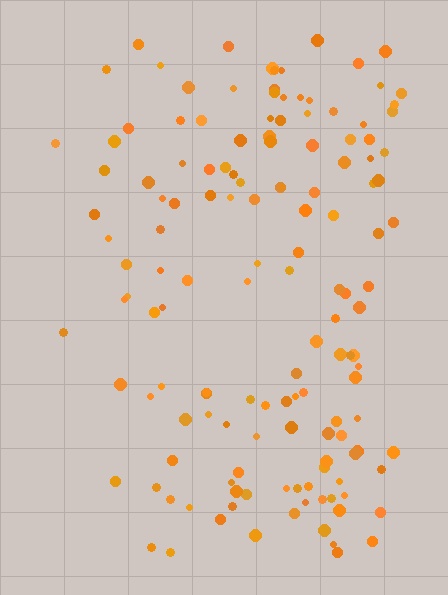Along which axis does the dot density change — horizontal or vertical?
Horizontal.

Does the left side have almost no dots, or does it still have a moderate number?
Still a moderate number, just noticeably fewer than the right.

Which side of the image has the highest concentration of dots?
The right.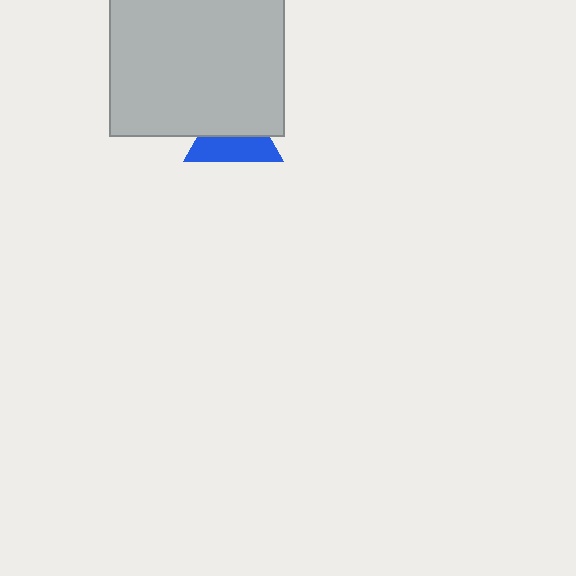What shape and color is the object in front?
The object in front is a light gray square.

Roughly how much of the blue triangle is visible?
About half of it is visible (roughly 47%).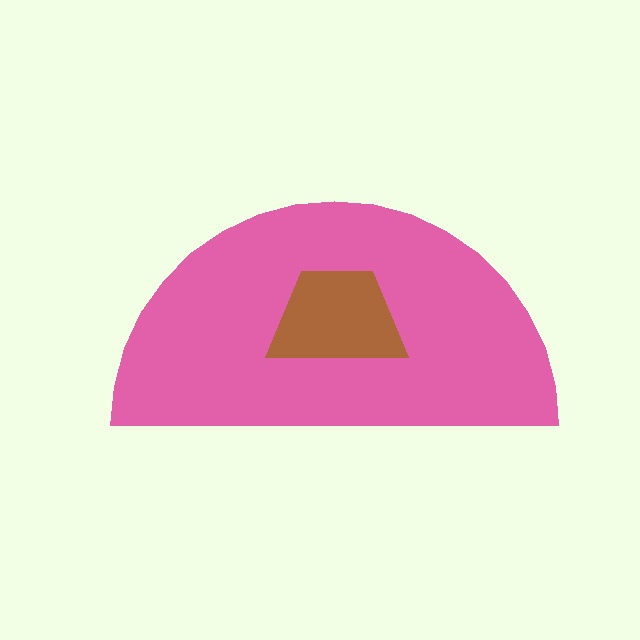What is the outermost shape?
The pink semicircle.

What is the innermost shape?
The brown trapezoid.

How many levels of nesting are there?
2.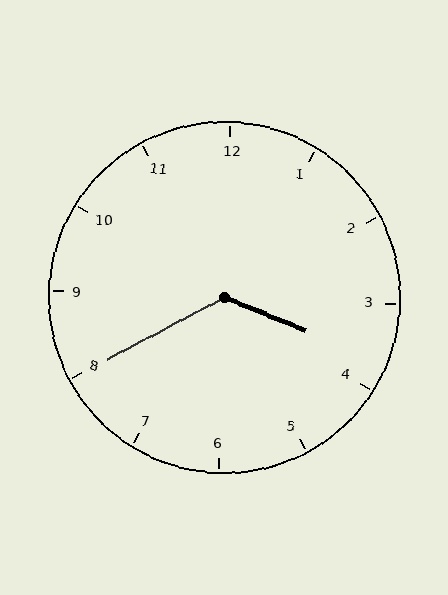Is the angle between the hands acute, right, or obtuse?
It is obtuse.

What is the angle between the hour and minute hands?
Approximately 130 degrees.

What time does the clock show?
3:40.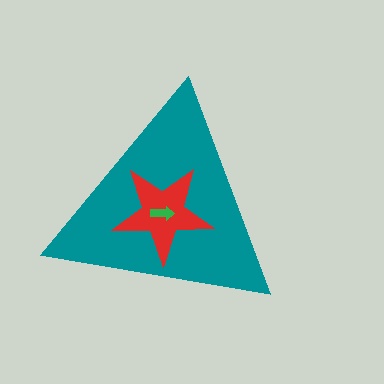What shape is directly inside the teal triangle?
The red star.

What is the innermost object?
The green arrow.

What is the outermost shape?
The teal triangle.